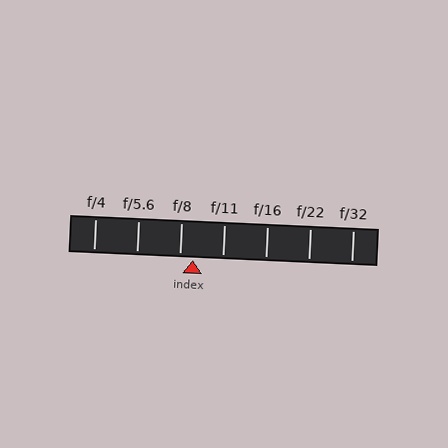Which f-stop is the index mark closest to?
The index mark is closest to f/8.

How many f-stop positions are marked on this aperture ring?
There are 7 f-stop positions marked.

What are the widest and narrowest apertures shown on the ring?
The widest aperture shown is f/4 and the narrowest is f/32.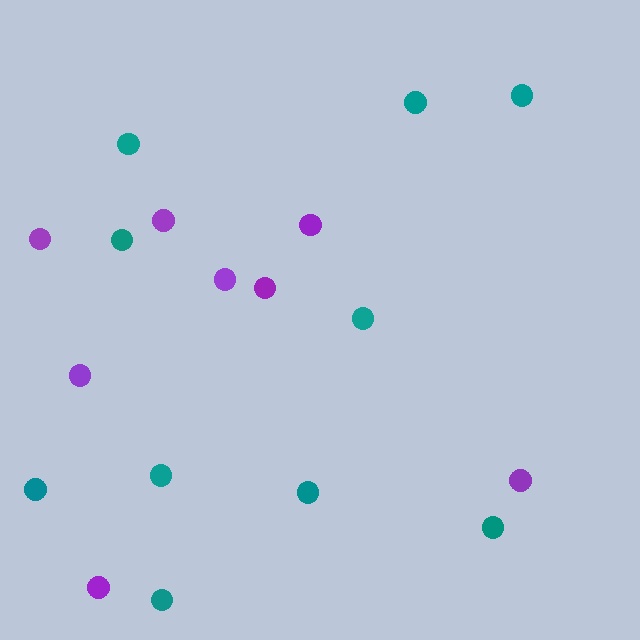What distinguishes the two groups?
There are 2 groups: one group of purple circles (8) and one group of teal circles (10).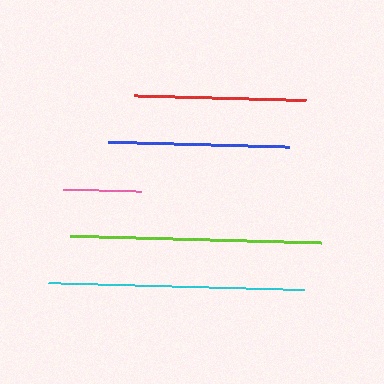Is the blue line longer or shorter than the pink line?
The blue line is longer than the pink line.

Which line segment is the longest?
The cyan line is the longest at approximately 256 pixels.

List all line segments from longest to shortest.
From longest to shortest: cyan, lime, blue, red, pink.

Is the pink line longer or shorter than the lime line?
The lime line is longer than the pink line.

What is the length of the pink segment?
The pink segment is approximately 78 pixels long.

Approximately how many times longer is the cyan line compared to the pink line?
The cyan line is approximately 3.3 times the length of the pink line.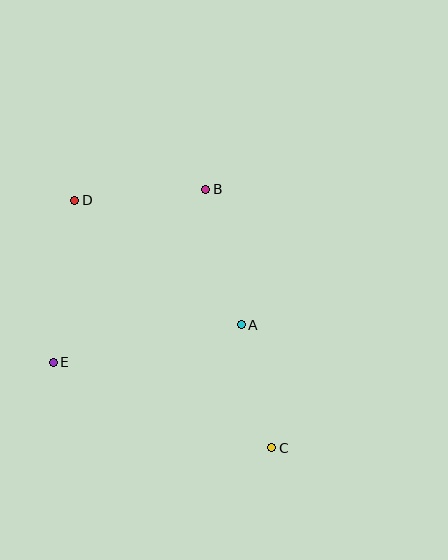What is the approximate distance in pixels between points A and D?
The distance between A and D is approximately 208 pixels.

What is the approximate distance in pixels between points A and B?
The distance between A and B is approximately 140 pixels.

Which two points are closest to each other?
Points A and C are closest to each other.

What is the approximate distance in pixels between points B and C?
The distance between B and C is approximately 267 pixels.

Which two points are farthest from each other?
Points C and D are farthest from each other.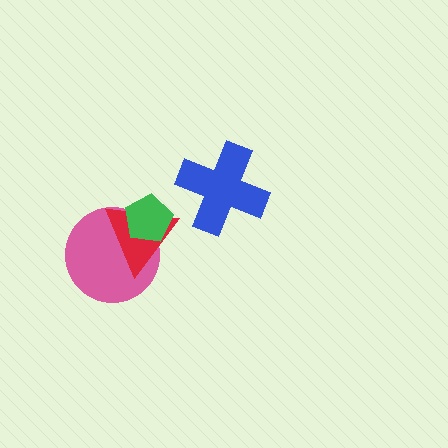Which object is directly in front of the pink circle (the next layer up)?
The red triangle is directly in front of the pink circle.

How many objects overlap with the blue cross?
0 objects overlap with the blue cross.